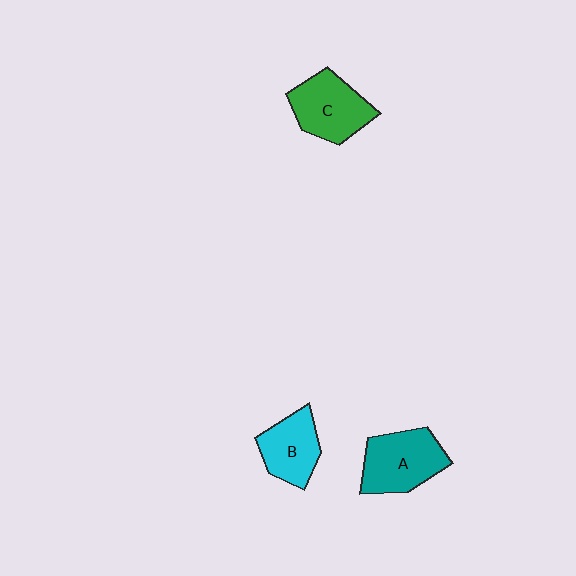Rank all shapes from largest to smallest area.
From largest to smallest: A (teal), C (green), B (cyan).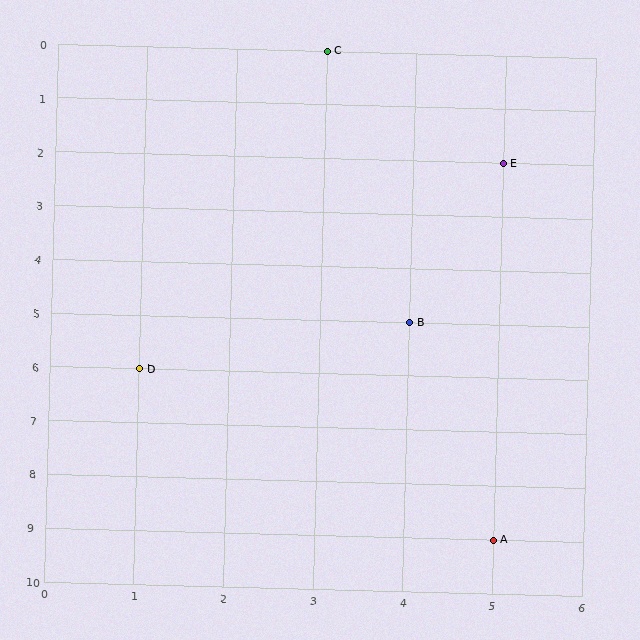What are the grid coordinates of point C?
Point C is at grid coordinates (3, 0).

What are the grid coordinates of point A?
Point A is at grid coordinates (5, 9).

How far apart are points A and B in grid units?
Points A and B are 1 column and 4 rows apart (about 4.1 grid units diagonally).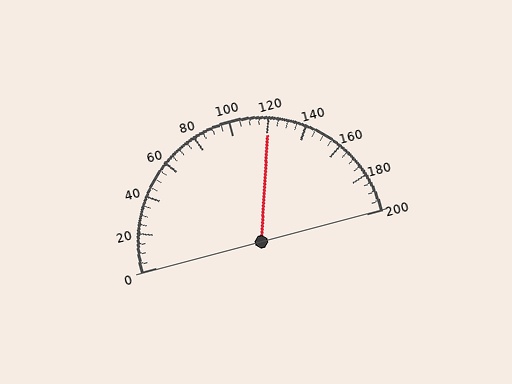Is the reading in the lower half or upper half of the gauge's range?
The reading is in the upper half of the range (0 to 200).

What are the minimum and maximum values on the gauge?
The gauge ranges from 0 to 200.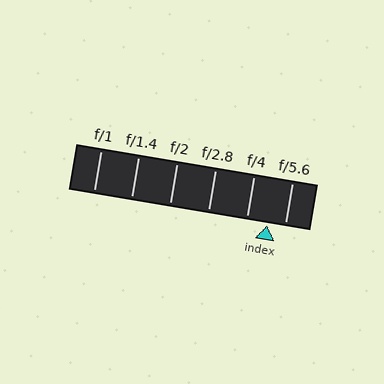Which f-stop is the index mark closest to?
The index mark is closest to f/5.6.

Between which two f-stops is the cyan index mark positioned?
The index mark is between f/4 and f/5.6.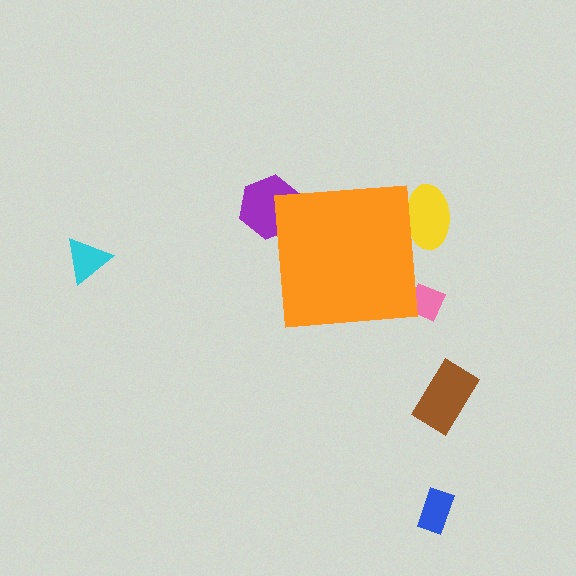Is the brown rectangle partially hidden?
No, the brown rectangle is fully visible.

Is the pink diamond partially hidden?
Yes, the pink diamond is partially hidden behind the orange square.